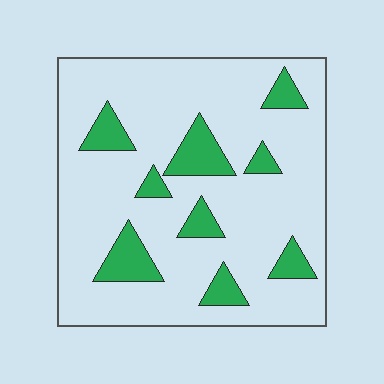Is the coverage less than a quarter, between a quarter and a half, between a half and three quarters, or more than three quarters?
Less than a quarter.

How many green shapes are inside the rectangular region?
9.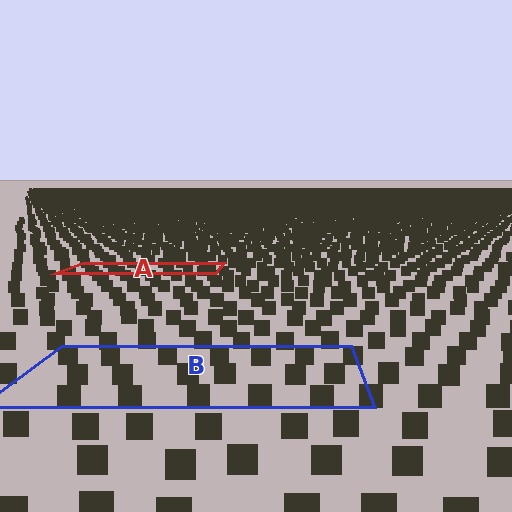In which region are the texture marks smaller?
The texture marks are smaller in region A, because it is farther away.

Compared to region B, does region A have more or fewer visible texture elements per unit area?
Region A has more texture elements per unit area — they are packed more densely because it is farther away.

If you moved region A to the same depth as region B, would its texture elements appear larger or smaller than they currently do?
They would appear larger. At a closer depth, the same texture elements are projected at a bigger on-screen size.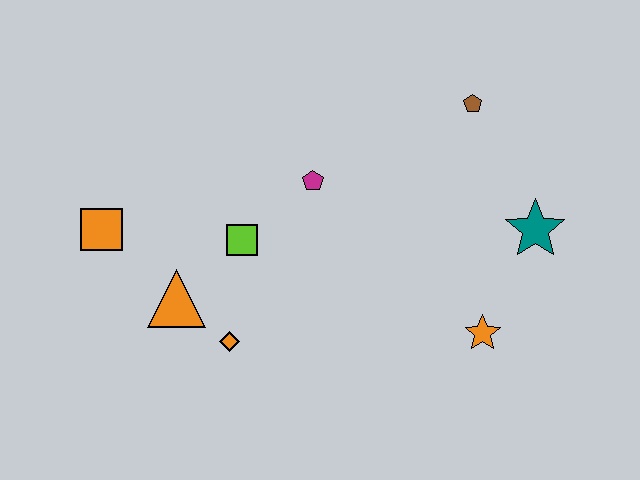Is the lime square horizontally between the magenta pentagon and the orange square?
Yes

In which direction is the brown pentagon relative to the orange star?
The brown pentagon is above the orange star.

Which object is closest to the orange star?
The teal star is closest to the orange star.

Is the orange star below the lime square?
Yes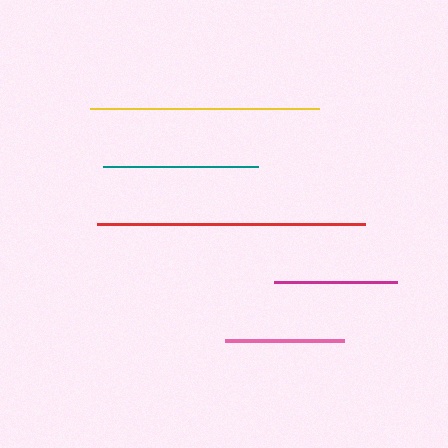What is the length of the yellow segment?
The yellow segment is approximately 229 pixels long.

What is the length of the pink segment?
The pink segment is approximately 119 pixels long.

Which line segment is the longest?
The red line is the longest at approximately 268 pixels.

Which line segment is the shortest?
The pink line is the shortest at approximately 119 pixels.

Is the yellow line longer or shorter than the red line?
The red line is longer than the yellow line.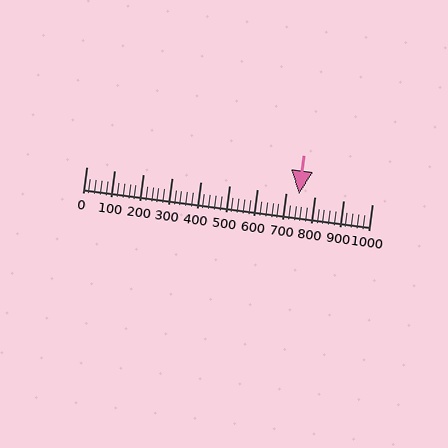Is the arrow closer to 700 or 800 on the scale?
The arrow is closer to 700.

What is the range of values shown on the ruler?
The ruler shows values from 0 to 1000.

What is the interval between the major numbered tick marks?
The major tick marks are spaced 100 units apart.